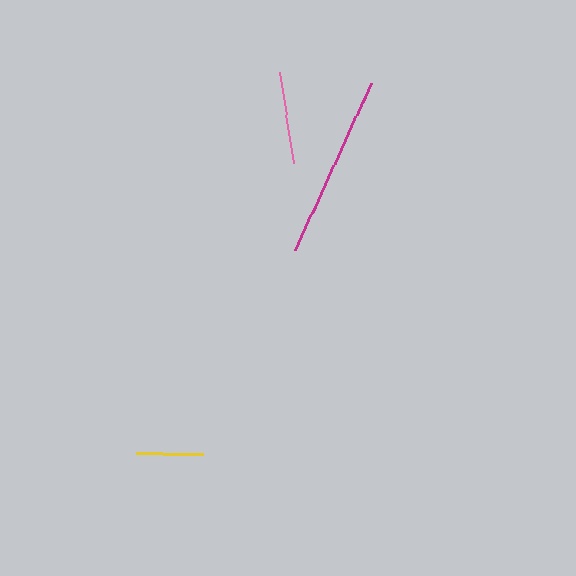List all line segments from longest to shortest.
From longest to shortest: magenta, pink, yellow.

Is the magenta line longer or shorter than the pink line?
The magenta line is longer than the pink line.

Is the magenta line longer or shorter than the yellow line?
The magenta line is longer than the yellow line.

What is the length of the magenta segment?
The magenta segment is approximately 183 pixels long.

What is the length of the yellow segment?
The yellow segment is approximately 67 pixels long.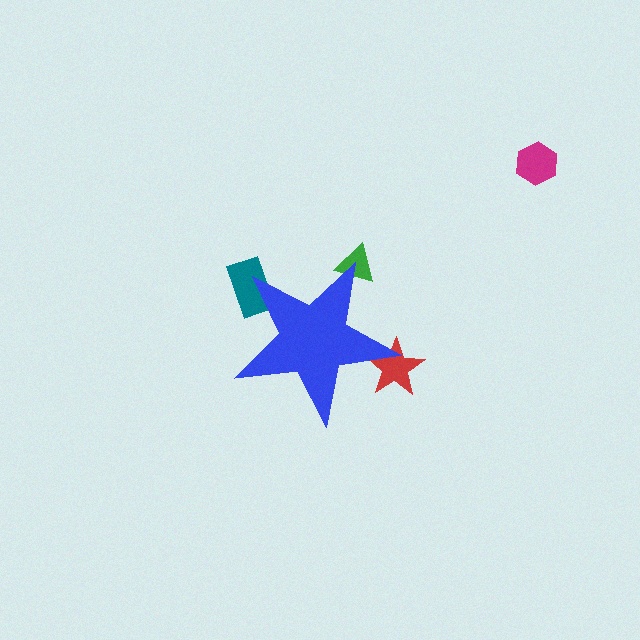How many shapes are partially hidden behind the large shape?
3 shapes are partially hidden.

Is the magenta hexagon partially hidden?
No, the magenta hexagon is fully visible.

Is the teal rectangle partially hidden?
Yes, the teal rectangle is partially hidden behind the blue star.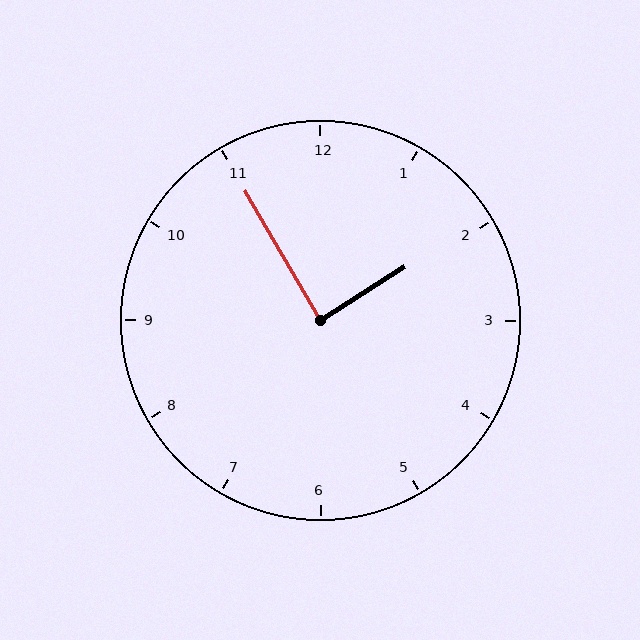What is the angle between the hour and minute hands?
Approximately 88 degrees.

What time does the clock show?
1:55.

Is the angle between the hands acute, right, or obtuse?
It is right.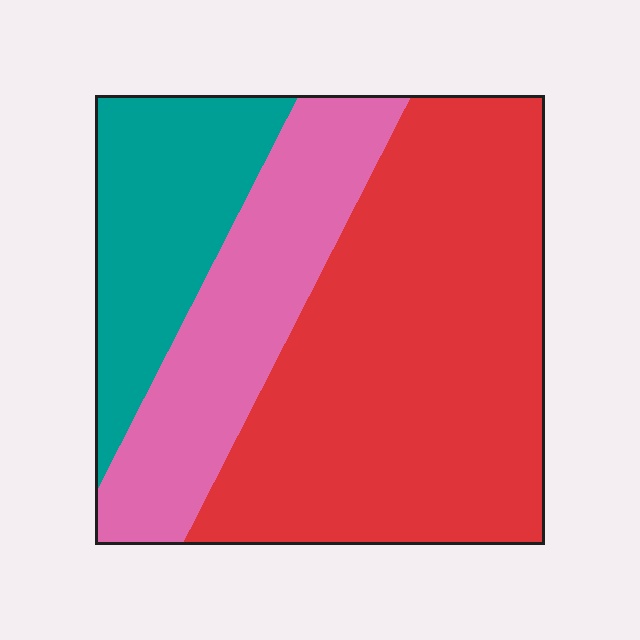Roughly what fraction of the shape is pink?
Pink takes up about one quarter (1/4) of the shape.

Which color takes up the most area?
Red, at roughly 55%.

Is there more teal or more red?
Red.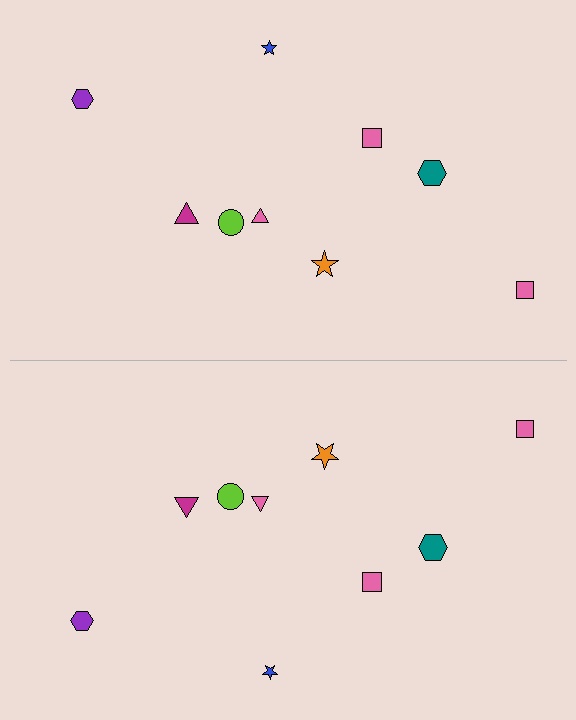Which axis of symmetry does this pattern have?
The pattern has a horizontal axis of symmetry running through the center of the image.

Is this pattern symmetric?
Yes, this pattern has bilateral (reflection) symmetry.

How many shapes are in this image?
There are 18 shapes in this image.